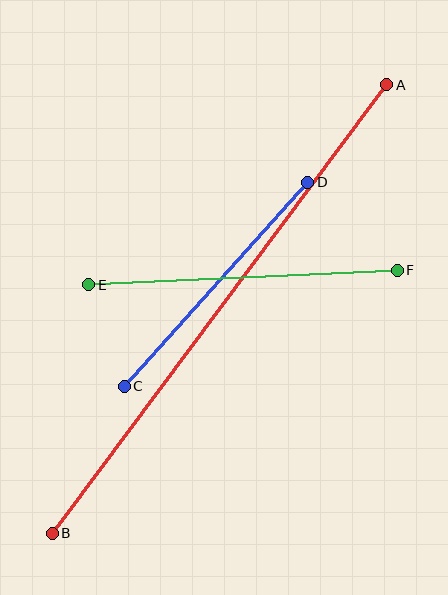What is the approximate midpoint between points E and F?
The midpoint is at approximately (243, 277) pixels.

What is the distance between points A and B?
The distance is approximately 560 pixels.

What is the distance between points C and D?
The distance is approximately 275 pixels.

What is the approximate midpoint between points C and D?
The midpoint is at approximately (216, 284) pixels.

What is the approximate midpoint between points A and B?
The midpoint is at approximately (220, 309) pixels.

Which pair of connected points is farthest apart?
Points A and B are farthest apart.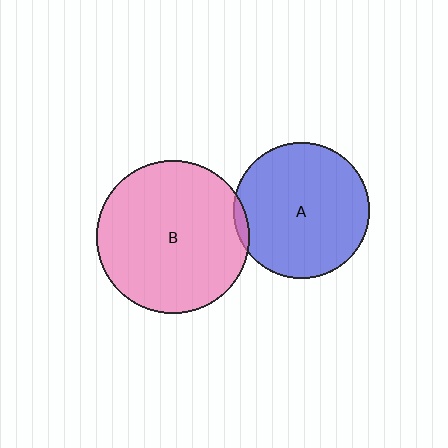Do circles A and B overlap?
Yes.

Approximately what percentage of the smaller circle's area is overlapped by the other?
Approximately 5%.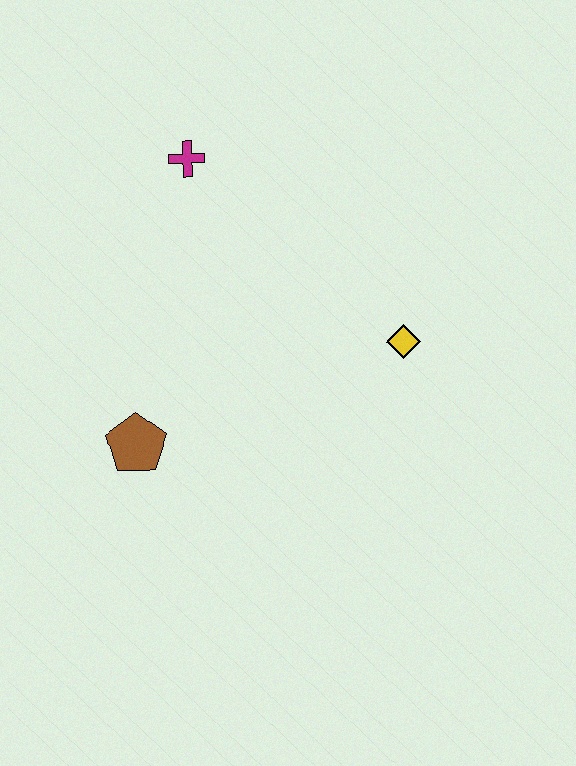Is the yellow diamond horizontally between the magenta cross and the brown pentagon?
No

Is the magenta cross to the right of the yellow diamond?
No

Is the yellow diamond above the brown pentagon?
Yes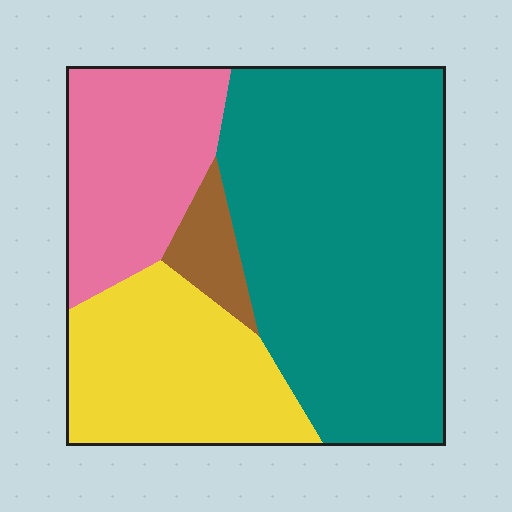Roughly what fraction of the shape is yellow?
Yellow covers 23% of the shape.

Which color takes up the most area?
Teal, at roughly 50%.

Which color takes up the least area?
Brown, at roughly 5%.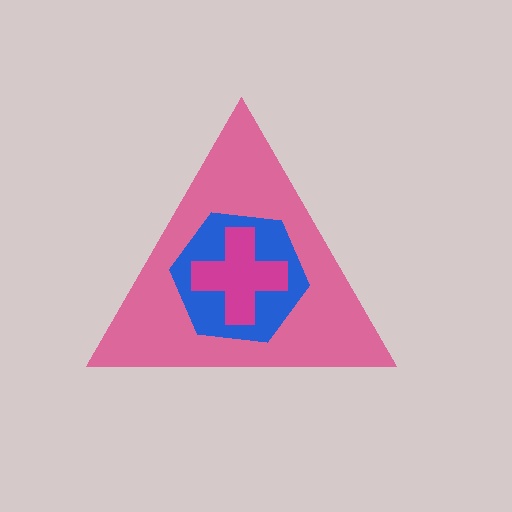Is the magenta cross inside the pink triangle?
Yes.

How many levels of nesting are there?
3.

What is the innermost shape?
The magenta cross.